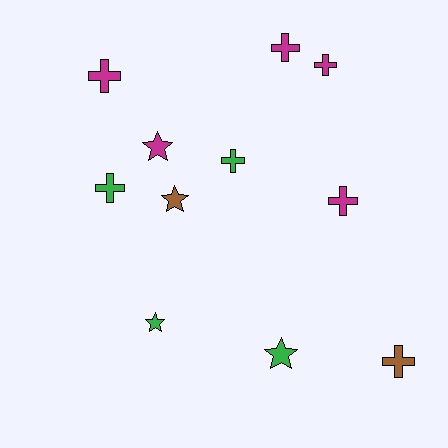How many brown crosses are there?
There is 1 brown cross.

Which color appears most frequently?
Magenta, with 5 objects.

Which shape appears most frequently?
Cross, with 7 objects.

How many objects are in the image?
There are 11 objects.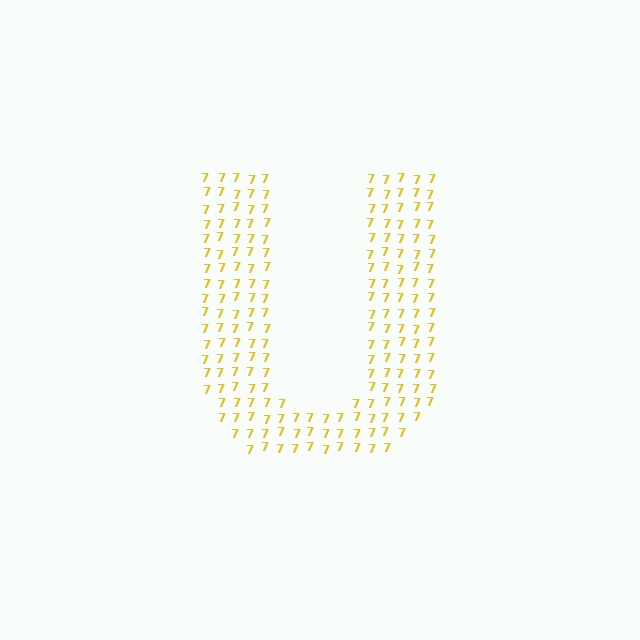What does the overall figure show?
The overall figure shows the letter U.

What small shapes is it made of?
It is made of small digit 7's.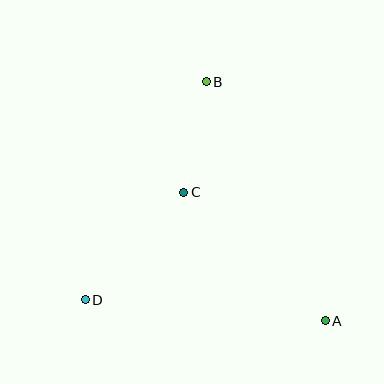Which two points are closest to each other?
Points B and C are closest to each other.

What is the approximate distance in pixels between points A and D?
The distance between A and D is approximately 241 pixels.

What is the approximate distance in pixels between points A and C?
The distance between A and C is approximately 191 pixels.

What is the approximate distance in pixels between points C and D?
The distance between C and D is approximately 146 pixels.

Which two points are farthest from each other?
Points A and B are farthest from each other.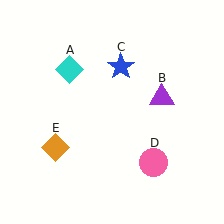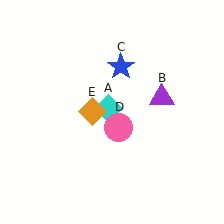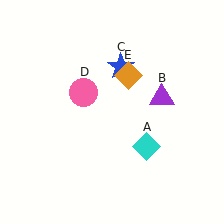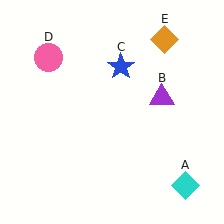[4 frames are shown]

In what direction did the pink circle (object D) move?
The pink circle (object D) moved up and to the left.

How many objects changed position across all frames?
3 objects changed position: cyan diamond (object A), pink circle (object D), orange diamond (object E).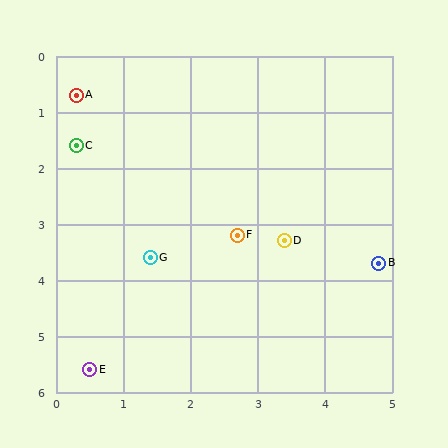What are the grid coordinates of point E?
Point E is at approximately (0.5, 5.6).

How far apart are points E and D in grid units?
Points E and D are about 3.7 grid units apart.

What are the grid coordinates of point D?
Point D is at approximately (3.4, 3.3).